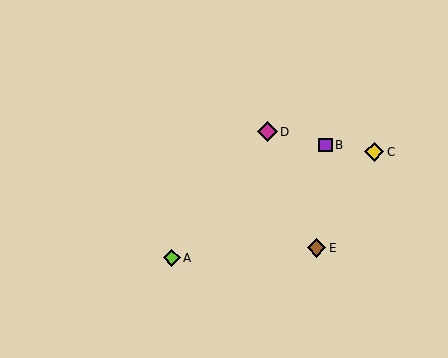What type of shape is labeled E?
Shape E is a brown diamond.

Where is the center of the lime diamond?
The center of the lime diamond is at (172, 258).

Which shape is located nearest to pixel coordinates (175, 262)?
The lime diamond (labeled A) at (172, 258) is nearest to that location.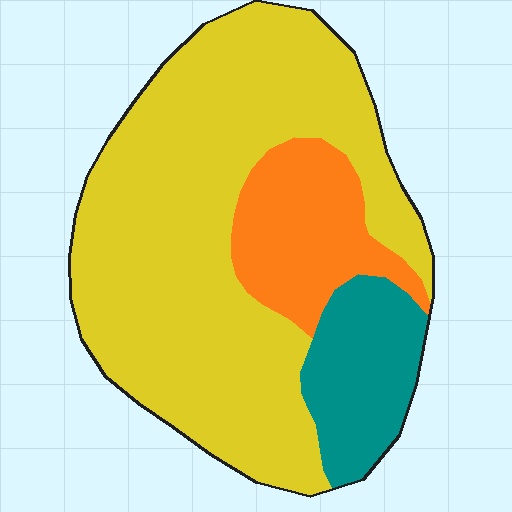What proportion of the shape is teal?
Teal covers around 15% of the shape.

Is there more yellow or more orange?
Yellow.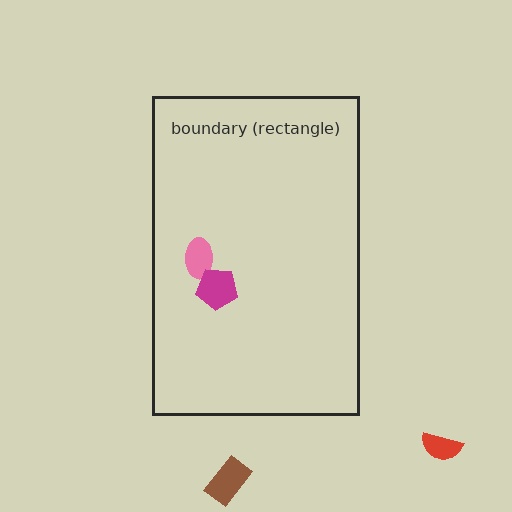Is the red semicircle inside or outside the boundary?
Outside.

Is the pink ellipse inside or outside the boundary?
Inside.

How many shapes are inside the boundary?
2 inside, 2 outside.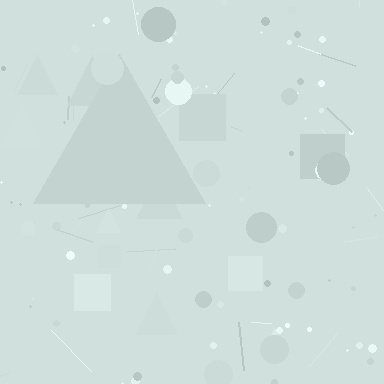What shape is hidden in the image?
A triangle is hidden in the image.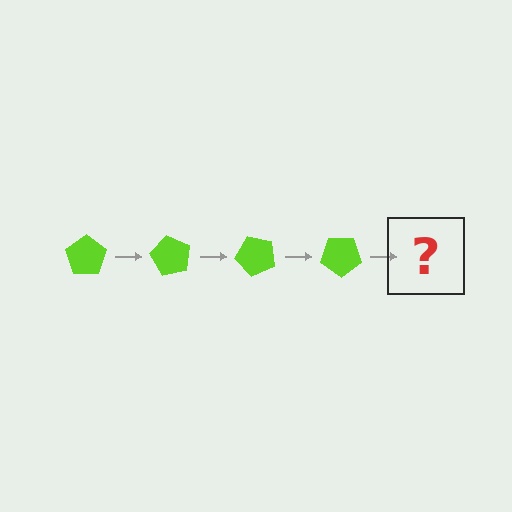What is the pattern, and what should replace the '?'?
The pattern is that the pentagon rotates 60 degrees each step. The '?' should be a lime pentagon rotated 240 degrees.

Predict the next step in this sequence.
The next step is a lime pentagon rotated 240 degrees.